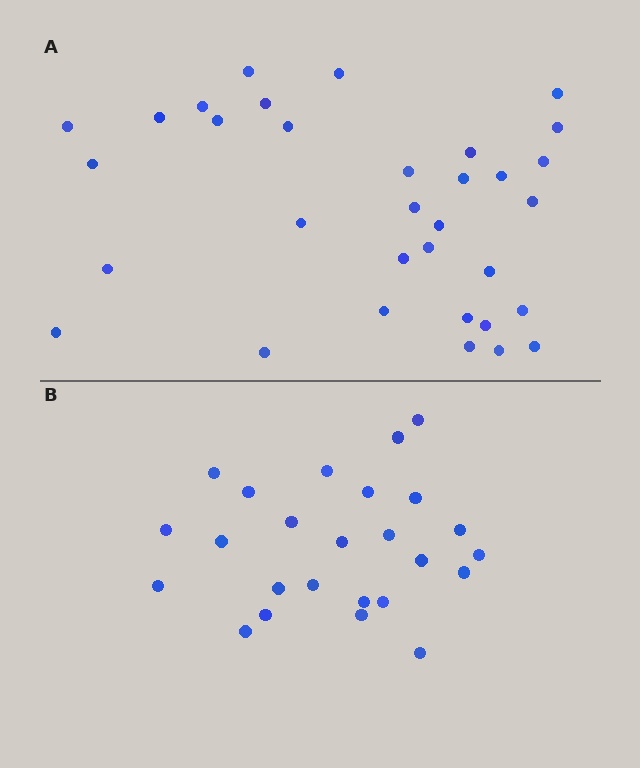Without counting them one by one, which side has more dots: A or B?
Region A (the top region) has more dots.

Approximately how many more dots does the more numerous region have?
Region A has roughly 8 or so more dots than region B.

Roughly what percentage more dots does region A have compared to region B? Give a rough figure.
About 30% more.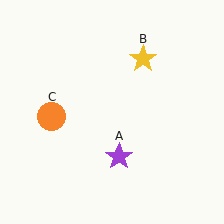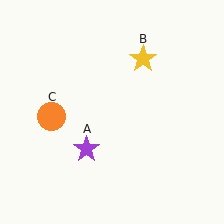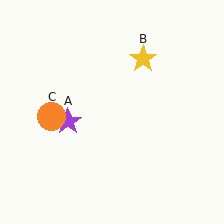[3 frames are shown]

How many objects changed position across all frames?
1 object changed position: purple star (object A).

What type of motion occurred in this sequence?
The purple star (object A) rotated clockwise around the center of the scene.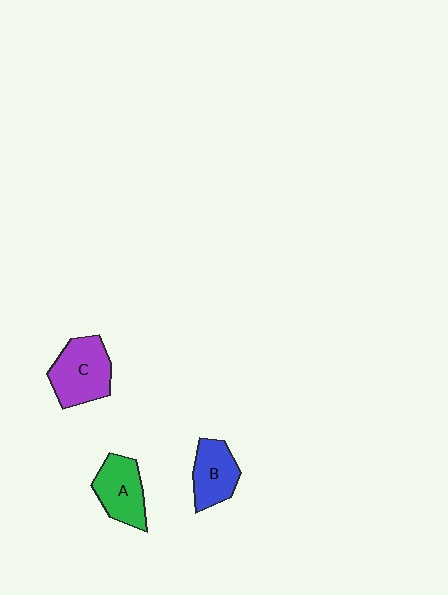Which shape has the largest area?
Shape C (purple).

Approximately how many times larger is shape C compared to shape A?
Approximately 1.2 times.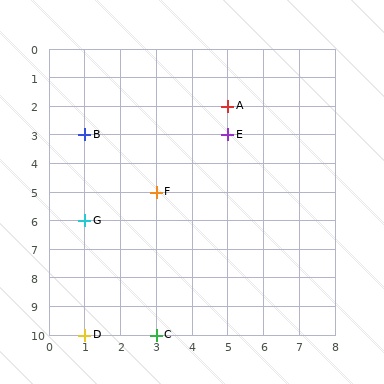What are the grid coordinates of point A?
Point A is at grid coordinates (5, 2).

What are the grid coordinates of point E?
Point E is at grid coordinates (5, 3).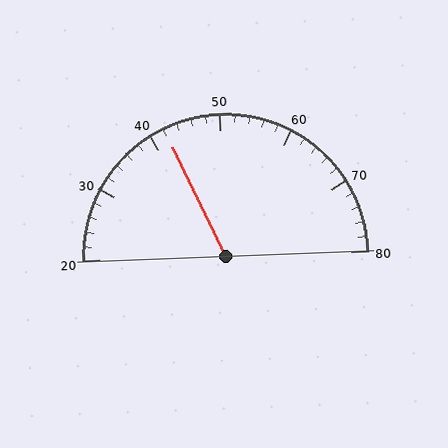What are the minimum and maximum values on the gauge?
The gauge ranges from 20 to 80.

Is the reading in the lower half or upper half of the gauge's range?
The reading is in the lower half of the range (20 to 80).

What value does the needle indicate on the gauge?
The needle indicates approximately 42.